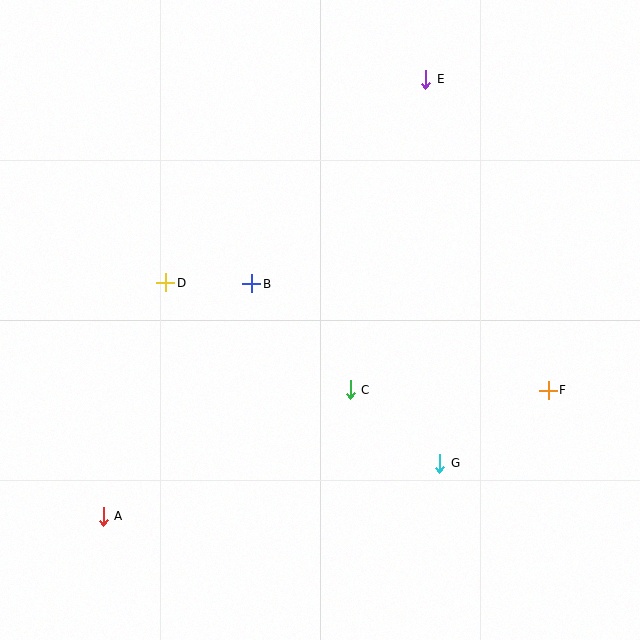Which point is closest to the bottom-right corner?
Point F is closest to the bottom-right corner.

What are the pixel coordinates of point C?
Point C is at (350, 390).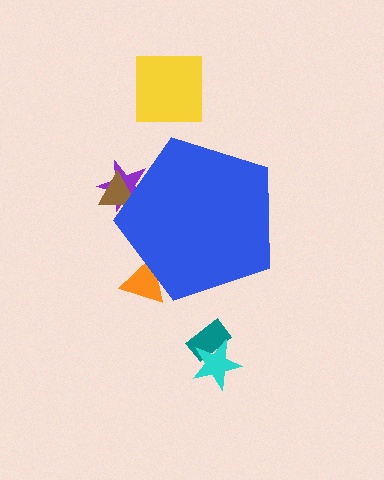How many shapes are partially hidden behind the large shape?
3 shapes are partially hidden.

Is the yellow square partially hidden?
No, the yellow square is fully visible.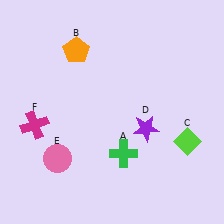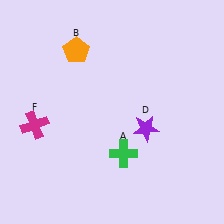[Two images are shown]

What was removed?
The lime diamond (C), the pink circle (E) were removed in Image 2.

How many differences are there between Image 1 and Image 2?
There are 2 differences between the two images.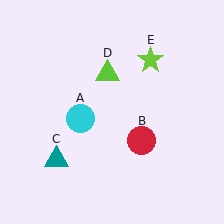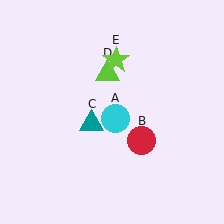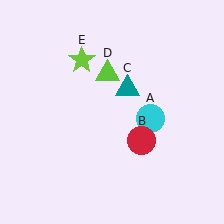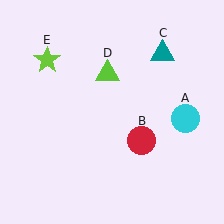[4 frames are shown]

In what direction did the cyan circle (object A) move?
The cyan circle (object A) moved right.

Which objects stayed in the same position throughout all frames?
Red circle (object B) and lime triangle (object D) remained stationary.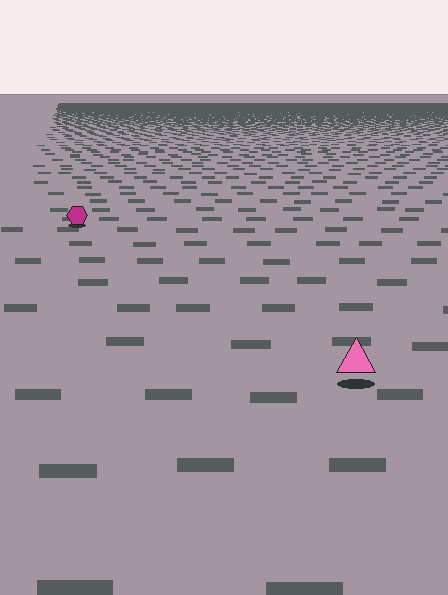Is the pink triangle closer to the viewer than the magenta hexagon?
Yes. The pink triangle is closer — you can tell from the texture gradient: the ground texture is coarser near it.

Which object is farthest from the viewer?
The magenta hexagon is farthest from the viewer. It appears smaller and the ground texture around it is denser.